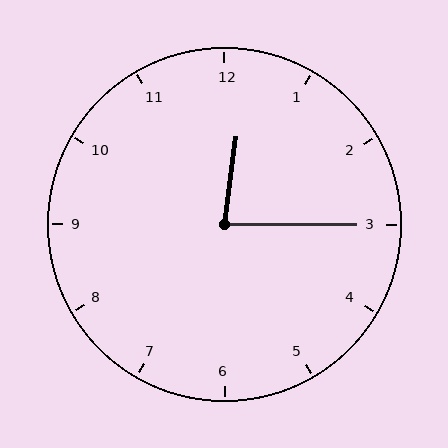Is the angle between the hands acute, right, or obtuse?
It is acute.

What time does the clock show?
12:15.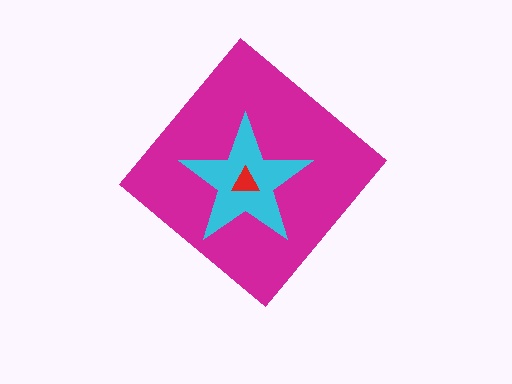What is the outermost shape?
The magenta diamond.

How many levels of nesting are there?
3.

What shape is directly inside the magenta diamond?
The cyan star.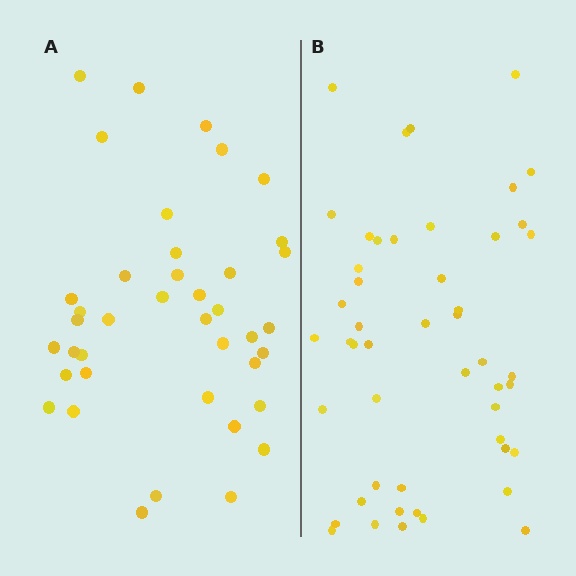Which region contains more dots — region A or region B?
Region B (the right region) has more dots.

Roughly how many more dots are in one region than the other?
Region B has roughly 8 or so more dots than region A.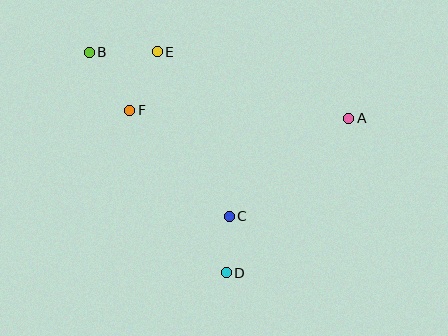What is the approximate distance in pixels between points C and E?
The distance between C and E is approximately 180 pixels.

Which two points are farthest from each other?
Points A and B are farthest from each other.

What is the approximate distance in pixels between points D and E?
The distance between D and E is approximately 232 pixels.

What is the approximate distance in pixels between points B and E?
The distance between B and E is approximately 68 pixels.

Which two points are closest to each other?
Points C and D are closest to each other.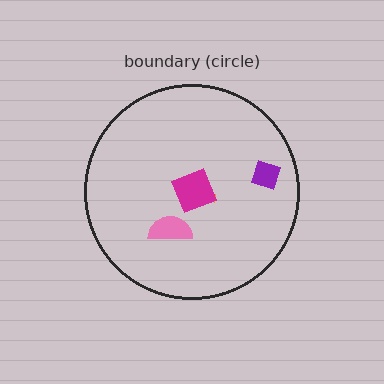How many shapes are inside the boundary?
4 inside, 0 outside.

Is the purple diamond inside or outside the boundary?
Inside.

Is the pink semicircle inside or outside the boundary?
Inside.